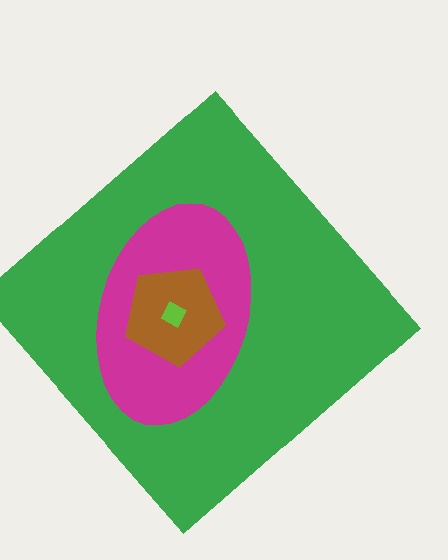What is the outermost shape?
The green diamond.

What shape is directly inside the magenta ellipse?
The brown pentagon.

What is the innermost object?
The lime diamond.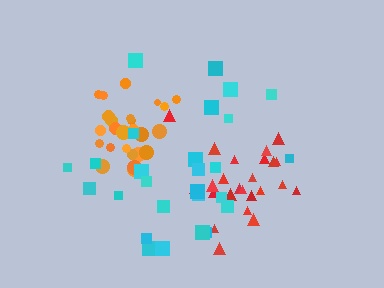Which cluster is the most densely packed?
Orange.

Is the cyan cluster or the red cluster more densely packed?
Red.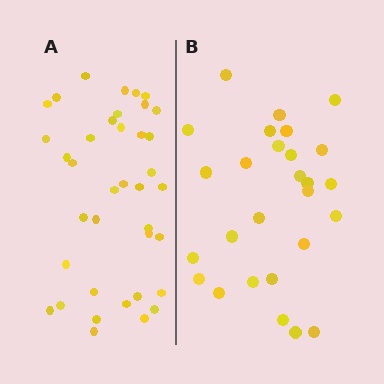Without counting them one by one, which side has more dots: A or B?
Region A (the left region) has more dots.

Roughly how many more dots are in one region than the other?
Region A has roughly 12 or so more dots than region B.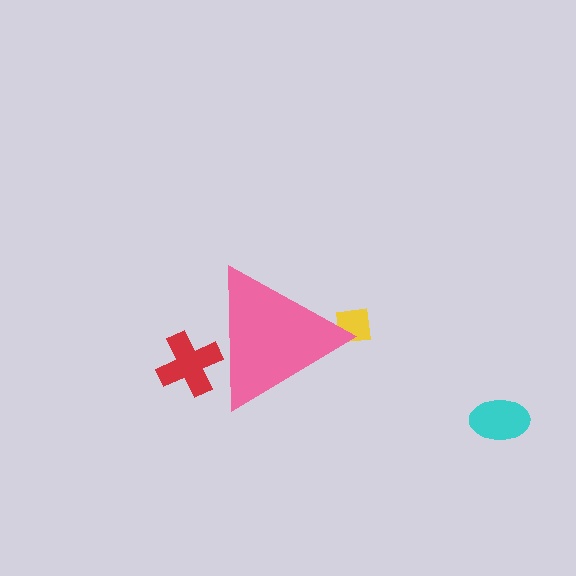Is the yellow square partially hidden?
Yes, the yellow square is partially hidden behind the pink triangle.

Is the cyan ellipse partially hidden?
No, the cyan ellipse is fully visible.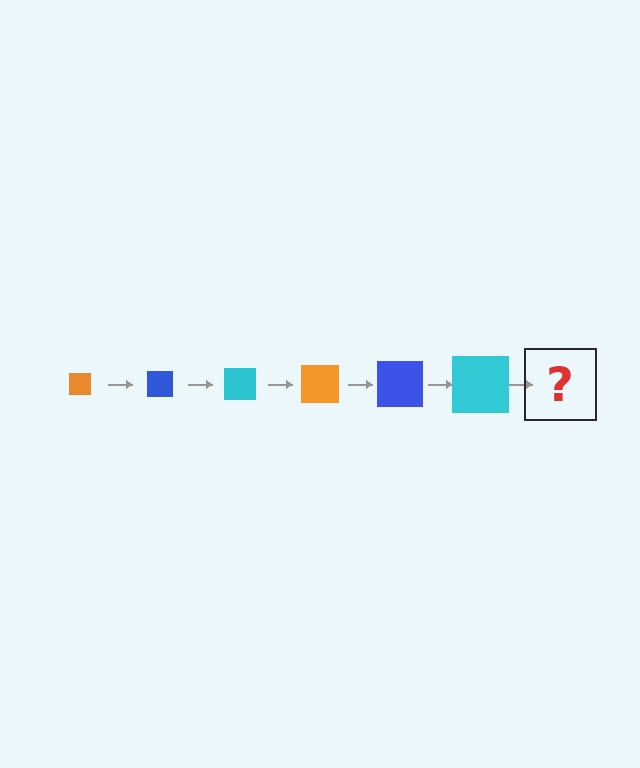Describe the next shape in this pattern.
It should be an orange square, larger than the previous one.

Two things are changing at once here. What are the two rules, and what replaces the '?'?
The two rules are that the square grows larger each step and the color cycles through orange, blue, and cyan. The '?' should be an orange square, larger than the previous one.